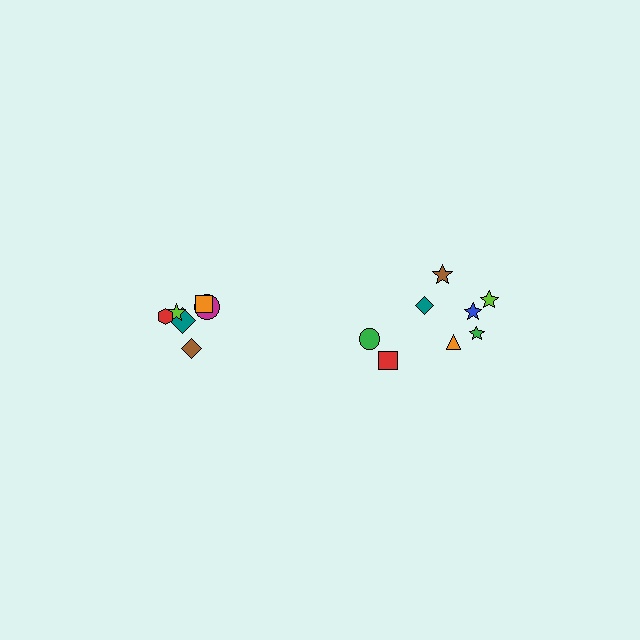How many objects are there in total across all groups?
There are 14 objects.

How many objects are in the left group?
There are 6 objects.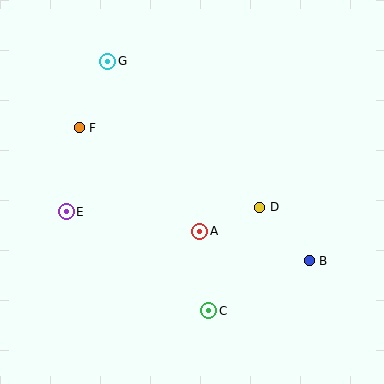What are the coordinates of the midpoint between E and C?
The midpoint between E and C is at (137, 261).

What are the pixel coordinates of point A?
Point A is at (200, 231).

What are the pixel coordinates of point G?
Point G is at (108, 61).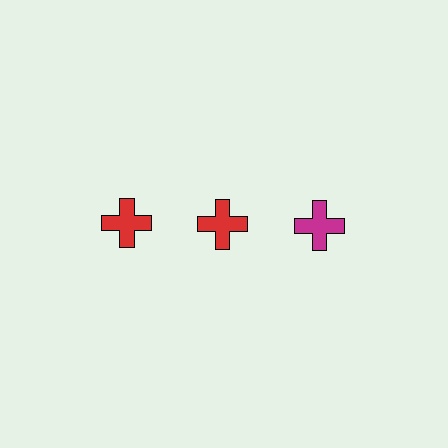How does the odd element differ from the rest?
It has a different color: magenta instead of red.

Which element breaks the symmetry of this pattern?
The magenta cross in the top row, center column breaks the symmetry. All other shapes are red crosses.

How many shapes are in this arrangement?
There are 3 shapes arranged in a grid pattern.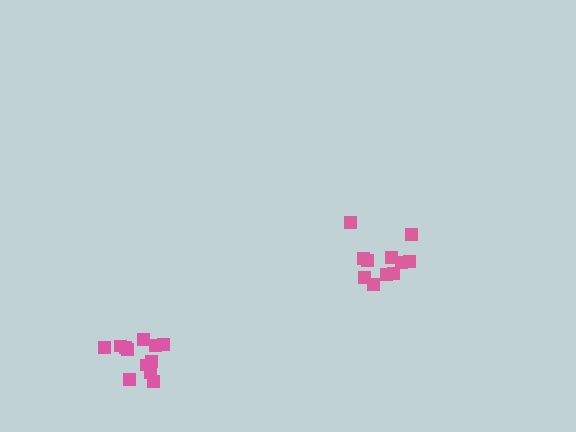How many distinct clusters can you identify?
There are 2 distinct clusters.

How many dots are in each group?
Group 1: 11 dots, Group 2: 12 dots (23 total).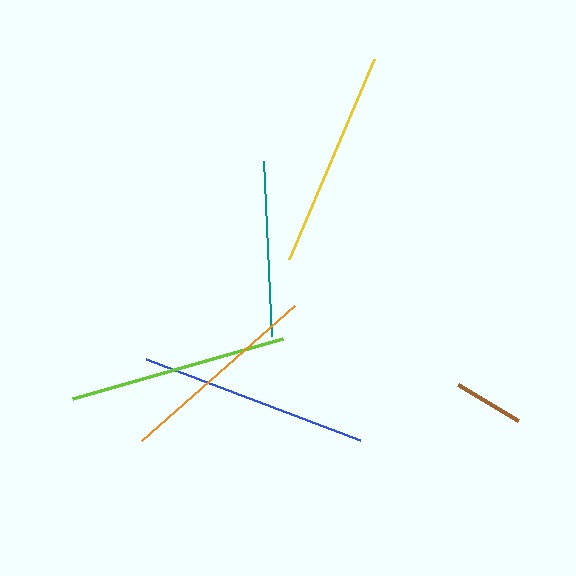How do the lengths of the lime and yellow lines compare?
The lime and yellow lines are approximately the same length.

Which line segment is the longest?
The blue line is the longest at approximately 229 pixels.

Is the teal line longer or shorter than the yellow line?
The yellow line is longer than the teal line.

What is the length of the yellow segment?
The yellow segment is approximately 217 pixels long.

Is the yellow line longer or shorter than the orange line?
The yellow line is longer than the orange line.